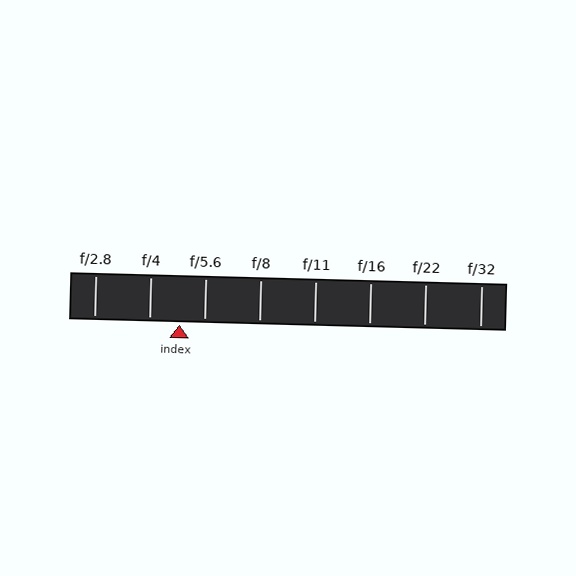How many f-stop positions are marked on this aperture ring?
There are 8 f-stop positions marked.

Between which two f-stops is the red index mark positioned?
The index mark is between f/4 and f/5.6.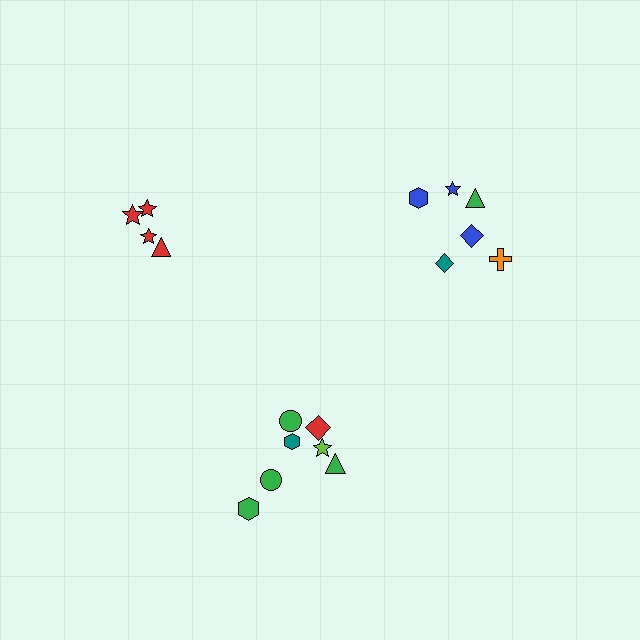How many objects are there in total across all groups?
There are 17 objects.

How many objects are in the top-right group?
There are 6 objects.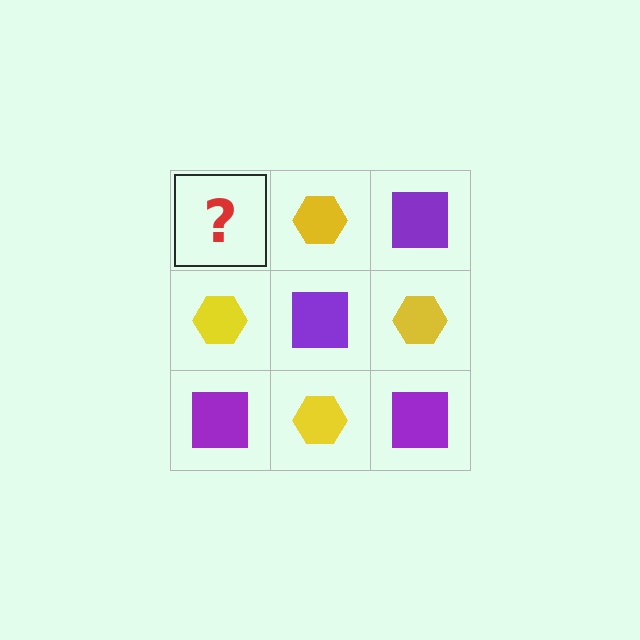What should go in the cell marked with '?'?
The missing cell should contain a purple square.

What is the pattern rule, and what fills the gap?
The rule is that it alternates purple square and yellow hexagon in a checkerboard pattern. The gap should be filled with a purple square.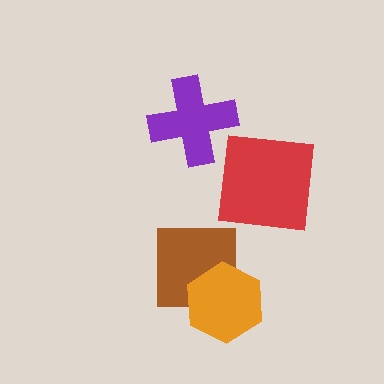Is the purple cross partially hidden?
No, no other shape covers it.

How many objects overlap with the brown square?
1 object overlaps with the brown square.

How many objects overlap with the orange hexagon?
1 object overlaps with the orange hexagon.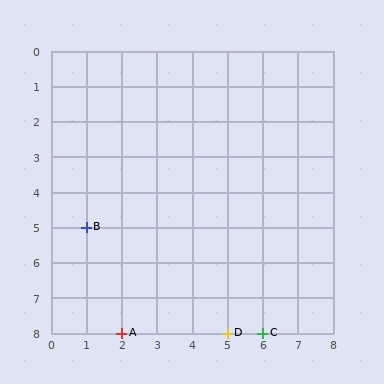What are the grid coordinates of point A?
Point A is at grid coordinates (2, 8).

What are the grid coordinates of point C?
Point C is at grid coordinates (6, 8).